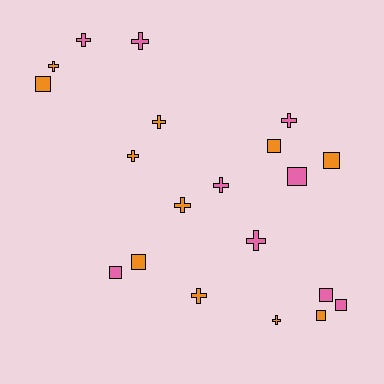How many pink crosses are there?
There are 5 pink crosses.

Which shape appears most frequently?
Cross, with 11 objects.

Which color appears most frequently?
Orange, with 11 objects.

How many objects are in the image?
There are 20 objects.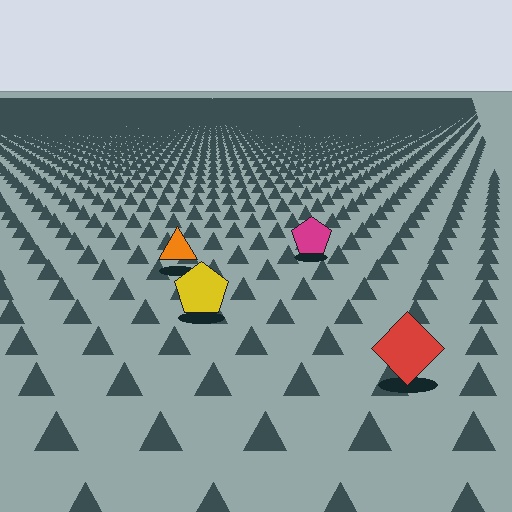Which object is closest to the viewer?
The red diamond is closest. The texture marks near it are larger and more spread out.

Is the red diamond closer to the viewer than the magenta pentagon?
Yes. The red diamond is closer — you can tell from the texture gradient: the ground texture is coarser near it.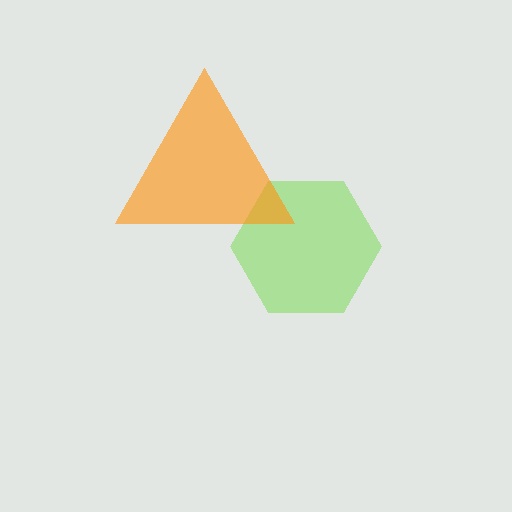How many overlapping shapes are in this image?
There are 2 overlapping shapes in the image.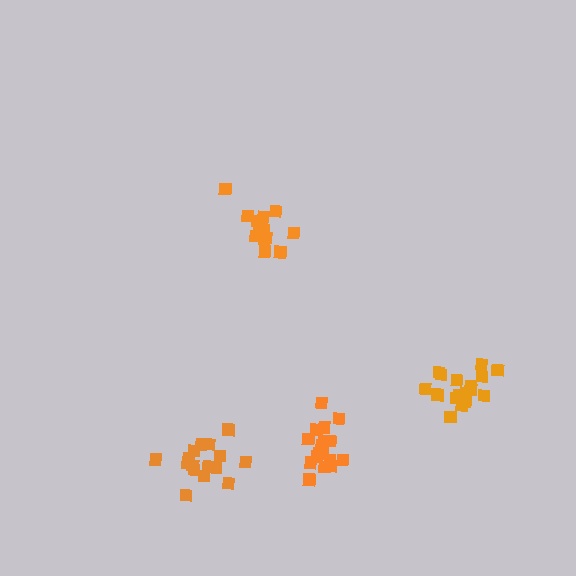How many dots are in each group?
Group 1: 16 dots, Group 2: 14 dots, Group 3: 19 dots, Group 4: 18 dots (67 total).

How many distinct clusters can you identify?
There are 4 distinct clusters.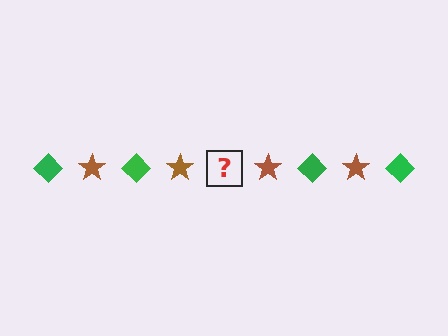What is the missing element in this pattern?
The missing element is a green diamond.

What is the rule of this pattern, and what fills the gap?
The rule is that the pattern alternates between green diamond and brown star. The gap should be filled with a green diamond.